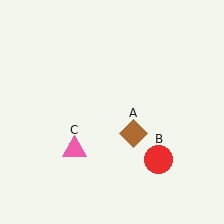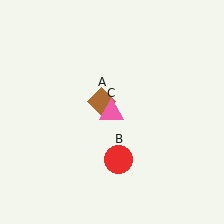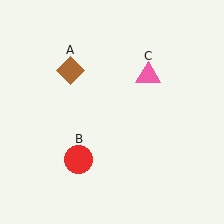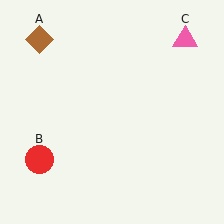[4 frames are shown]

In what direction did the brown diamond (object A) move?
The brown diamond (object A) moved up and to the left.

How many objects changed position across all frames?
3 objects changed position: brown diamond (object A), red circle (object B), pink triangle (object C).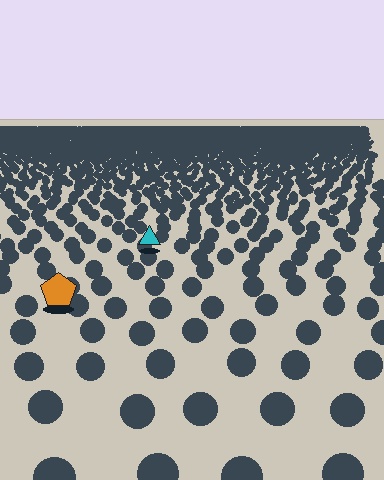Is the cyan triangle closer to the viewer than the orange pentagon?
No. The orange pentagon is closer — you can tell from the texture gradient: the ground texture is coarser near it.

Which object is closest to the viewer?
The orange pentagon is closest. The texture marks near it are larger and more spread out.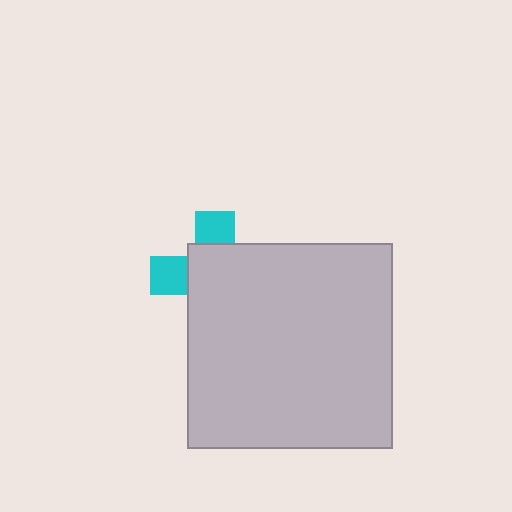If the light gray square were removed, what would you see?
You would see the complete cyan cross.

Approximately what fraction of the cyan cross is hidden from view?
Roughly 68% of the cyan cross is hidden behind the light gray square.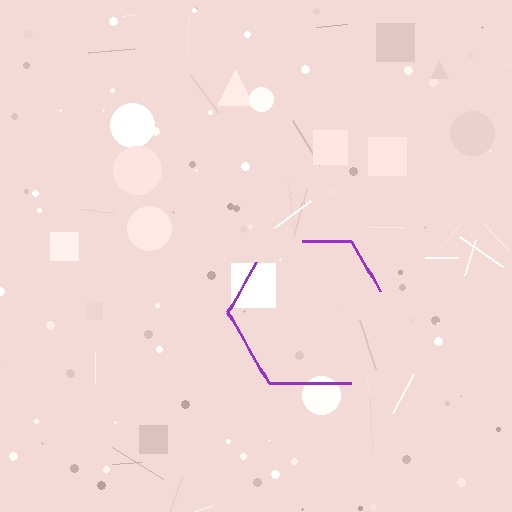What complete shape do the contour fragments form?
The contour fragments form a hexagon.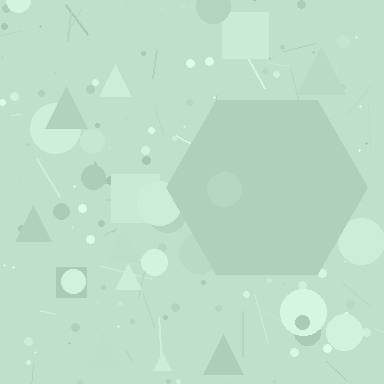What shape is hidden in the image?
A hexagon is hidden in the image.